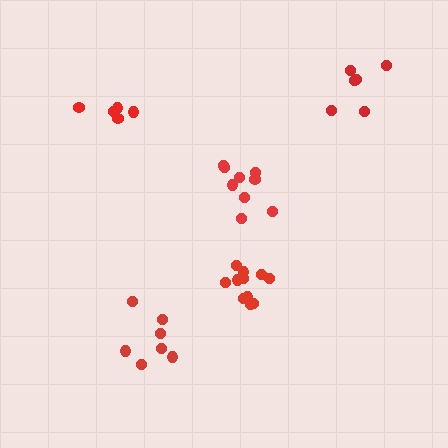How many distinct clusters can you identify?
There are 5 distinct clusters.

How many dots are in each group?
Group 1: 11 dots, Group 2: 9 dots, Group 3: 5 dots, Group 4: 6 dots, Group 5: 7 dots (38 total).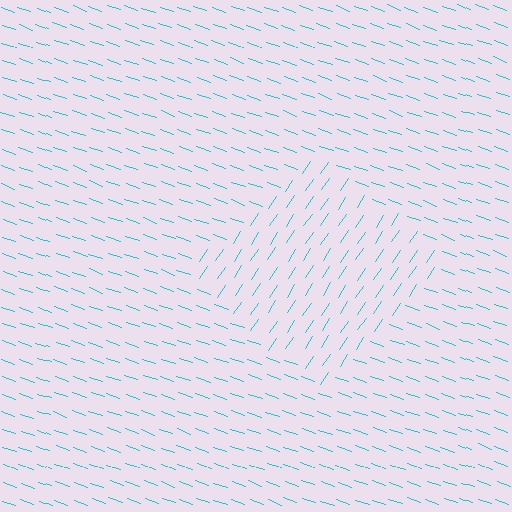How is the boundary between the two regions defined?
The boundary is defined purely by a change in line orientation (approximately 76 degrees difference). All lines are the same color and thickness.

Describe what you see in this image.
The image is filled with small cyan line segments. A diamond region in the image has lines oriented differently from the surrounding lines, creating a visible texture boundary.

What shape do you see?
I see a diamond.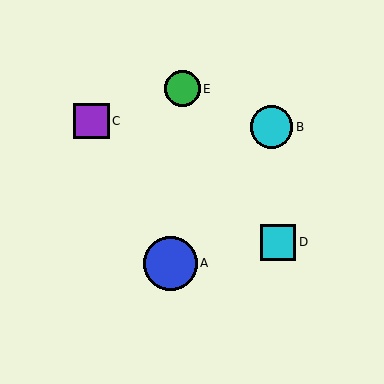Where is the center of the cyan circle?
The center of the cyan circle is at (272, 127).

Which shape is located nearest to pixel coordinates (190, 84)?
The green circle (labeled E) at (183, 89) is nearest to that location.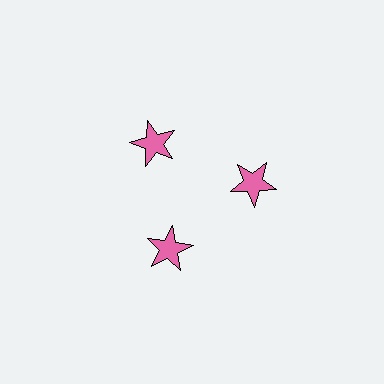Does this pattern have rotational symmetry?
Yes, this pattern has 3-fold rotational symmetry. It looks the same after rotating 120 degrees around the center.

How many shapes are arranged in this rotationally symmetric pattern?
There are 3 shapes, arranged in 3 groups of 1.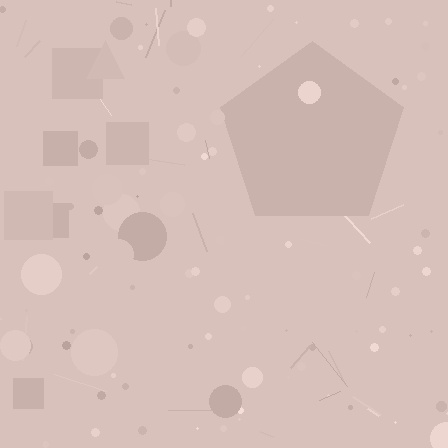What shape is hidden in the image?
A pentagon is hidden in the image.